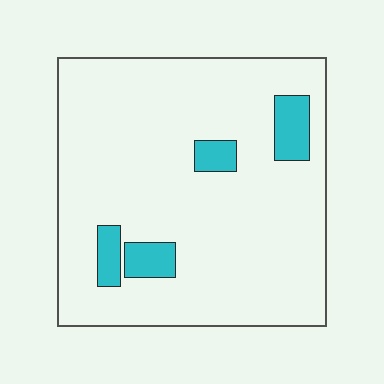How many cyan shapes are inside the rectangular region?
4.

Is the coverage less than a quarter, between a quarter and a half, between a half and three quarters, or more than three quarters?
Less than a quarter.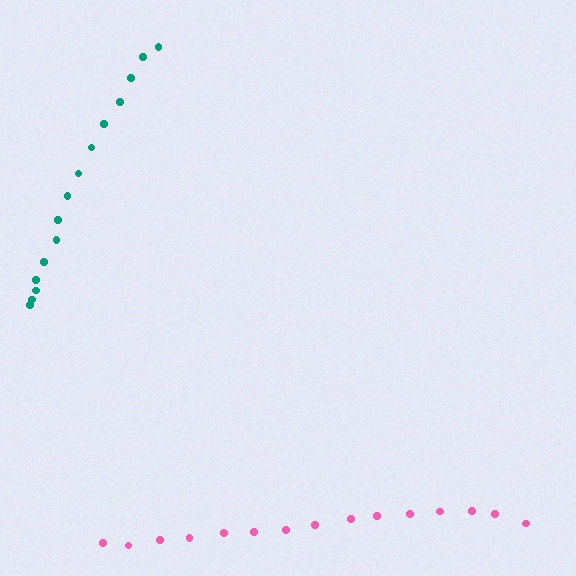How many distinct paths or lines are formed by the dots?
There are 2 distinct paths.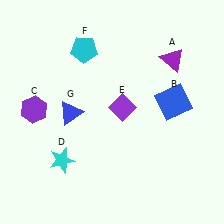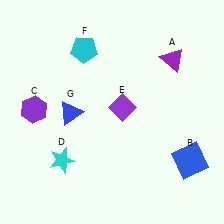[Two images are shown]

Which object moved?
The blue square (B) moved down.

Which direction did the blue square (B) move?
The blue square (B) moved down.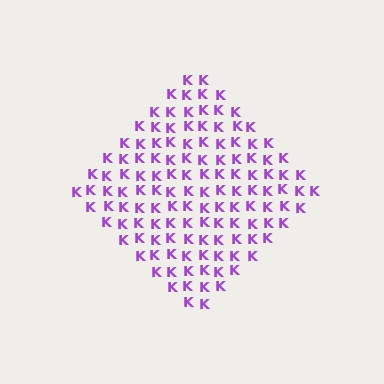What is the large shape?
The large shape is a diamond.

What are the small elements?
The small elements are letter K's.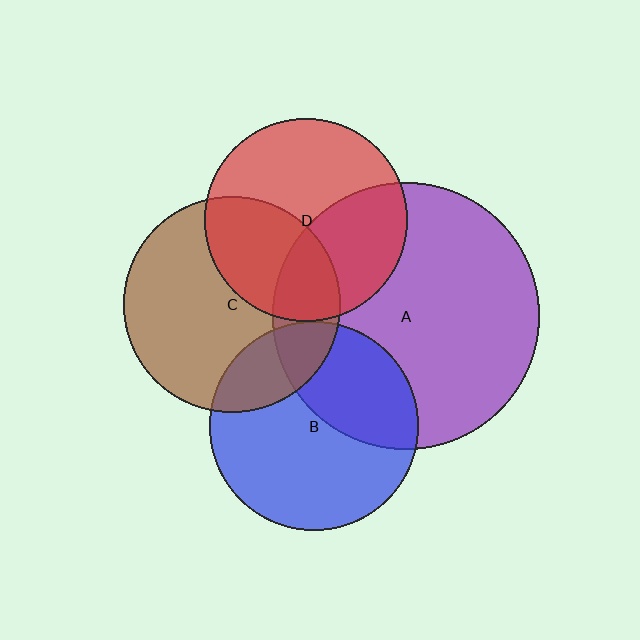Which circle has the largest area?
Circle A (purple).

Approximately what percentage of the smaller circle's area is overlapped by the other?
Approximately 20%.